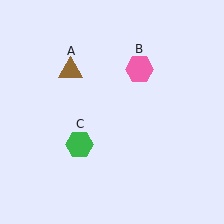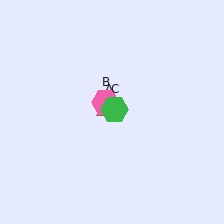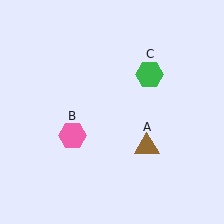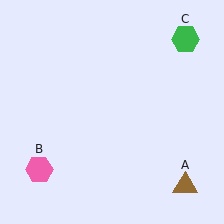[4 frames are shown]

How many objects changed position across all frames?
3 objects changed position: brown triangle (object A), pink hexagon (object B), green hexagon (object C).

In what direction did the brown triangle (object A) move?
The brown triangle (object A) moved down and to the right.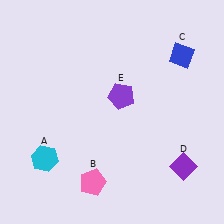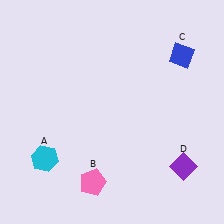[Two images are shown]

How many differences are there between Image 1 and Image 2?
There is 1 difference between the two images.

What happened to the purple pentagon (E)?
The purple pentagon (E) was removed in Image 2. It was in the top-right area of Image 1.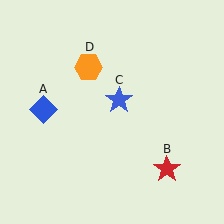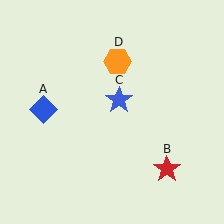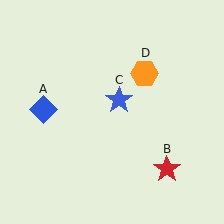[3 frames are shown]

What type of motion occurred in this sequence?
The orange hexagon (object D) rotated clockwise around the center of the scene.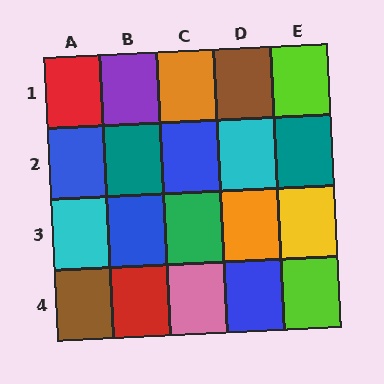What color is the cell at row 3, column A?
Cyan.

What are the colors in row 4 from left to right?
Brown, red, pink, blue, lime.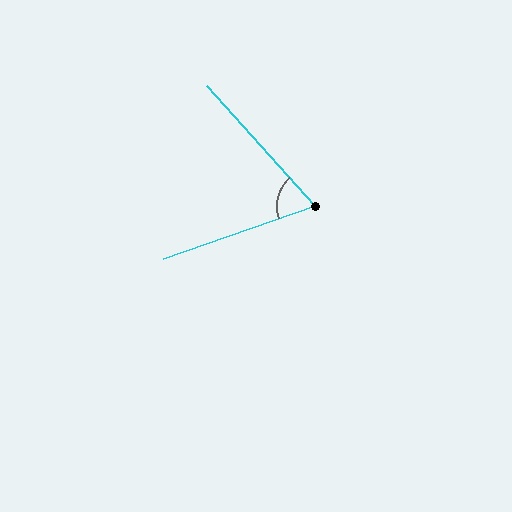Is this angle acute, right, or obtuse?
It is acute.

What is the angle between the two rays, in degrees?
Approximately 67 degrees.